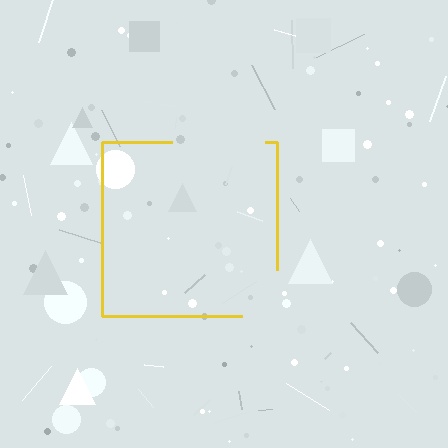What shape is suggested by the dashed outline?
The dashed outline suggests a square.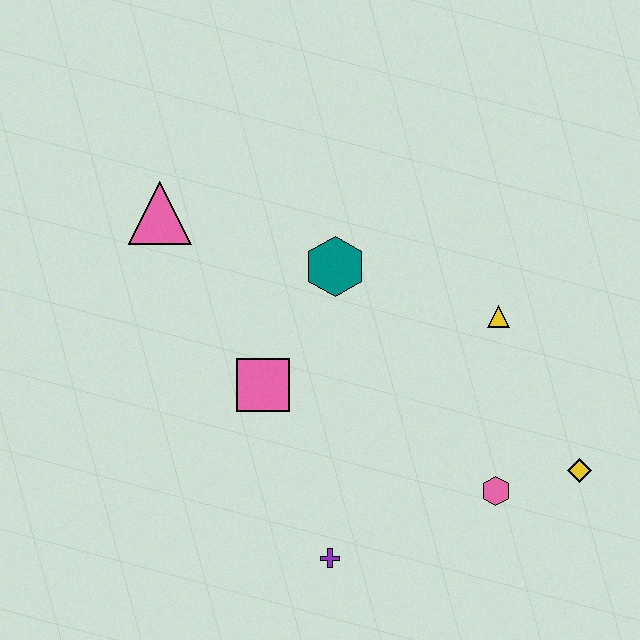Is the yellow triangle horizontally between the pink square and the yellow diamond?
Yes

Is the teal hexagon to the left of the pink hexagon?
Yes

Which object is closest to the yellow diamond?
The pink hexagon is closest to the yellow diamond.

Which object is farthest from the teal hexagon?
The yellow diamond is farthest from the teal hexagon.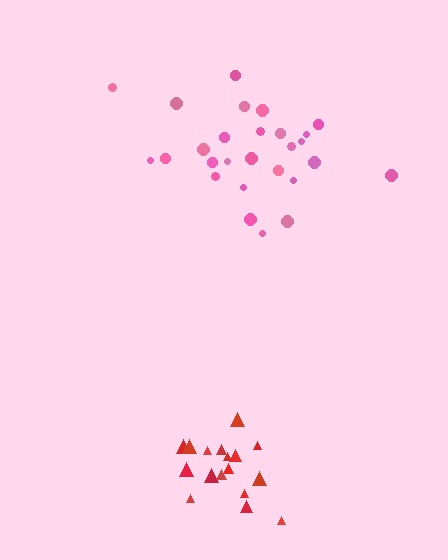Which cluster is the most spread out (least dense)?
Pink.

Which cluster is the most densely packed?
Red.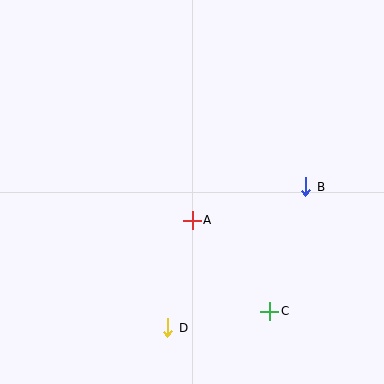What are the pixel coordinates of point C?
Point C is at (270, 311).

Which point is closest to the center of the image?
Point A at (192, 220) is closest to the center.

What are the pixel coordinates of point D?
Point D is at (168, 328).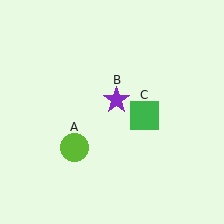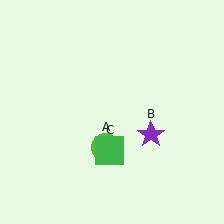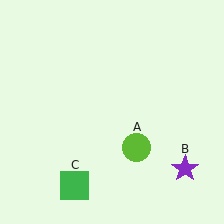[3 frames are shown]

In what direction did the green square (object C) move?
The green square (object C) moved down and to the left.